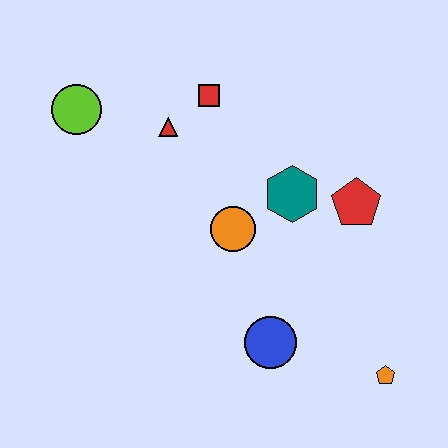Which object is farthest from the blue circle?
The lime circle is farthest from the blue circle.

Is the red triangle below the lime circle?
Yes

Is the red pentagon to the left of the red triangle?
No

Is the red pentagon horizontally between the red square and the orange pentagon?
Yes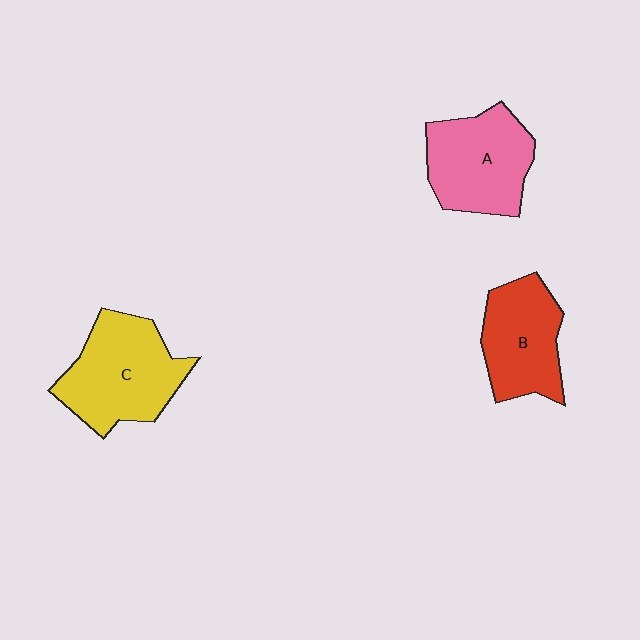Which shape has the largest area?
Shape C (yellow).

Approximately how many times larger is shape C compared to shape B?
Approximately 1.3 times.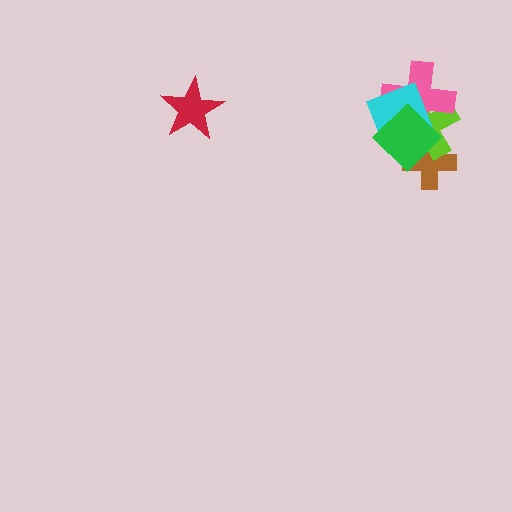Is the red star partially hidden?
No, no other shape covers it.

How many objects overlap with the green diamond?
4 objects overlap with the green diamond.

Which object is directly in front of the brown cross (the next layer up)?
The lime cross is directly in front of the brown cross.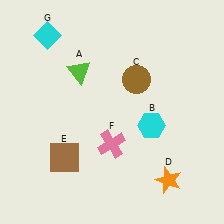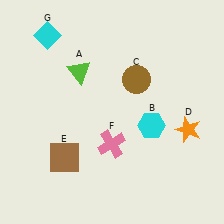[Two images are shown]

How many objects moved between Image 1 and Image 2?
1 object moved between the two images.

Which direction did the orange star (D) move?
The orange star (D) moved up.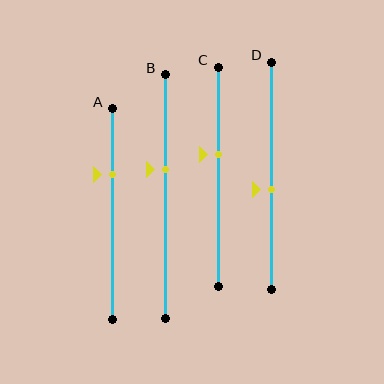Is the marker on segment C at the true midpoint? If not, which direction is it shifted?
No, the marker on segment C is shifted upward by about 10% of the segment length.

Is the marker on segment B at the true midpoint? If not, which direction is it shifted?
No, the marker on segment B is shifted upward by about 11% of the segment length.